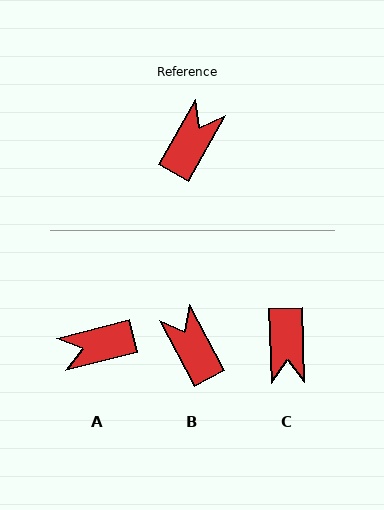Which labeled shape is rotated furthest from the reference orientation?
C, about 149 degrees away.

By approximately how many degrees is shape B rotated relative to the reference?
Approximately 57 degrees counter-clockwise.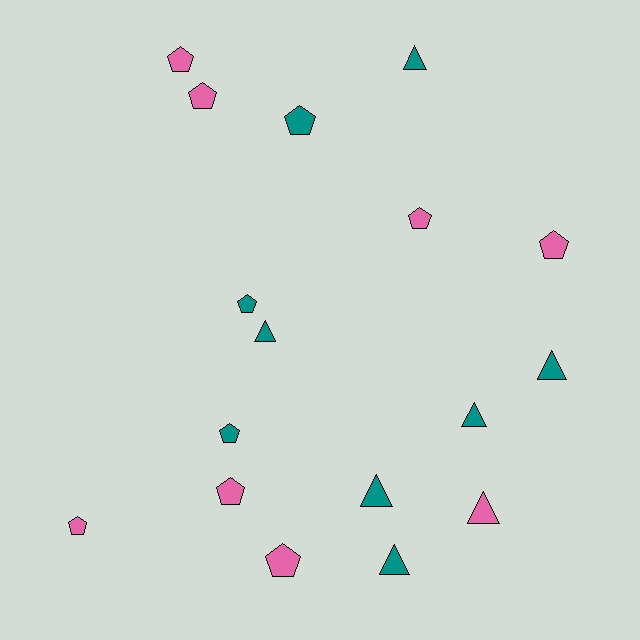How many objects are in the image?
There are 17 objects.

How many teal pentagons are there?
There are 3 teal pentagons.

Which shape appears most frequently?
Pentagon, with 10 objects.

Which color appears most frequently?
Teal, with 9 objects.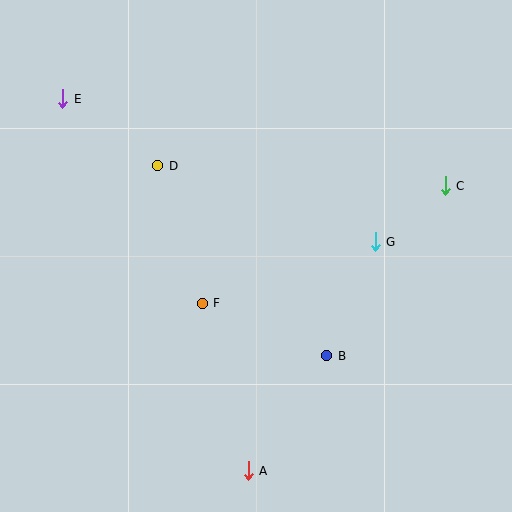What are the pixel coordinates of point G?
Point G is at (375, 242).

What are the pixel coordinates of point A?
Point A is at (248, 471).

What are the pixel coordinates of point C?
Point C is at (445, 186).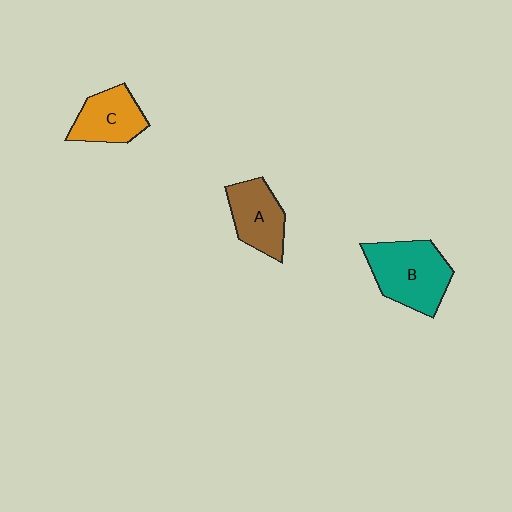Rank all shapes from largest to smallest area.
From largest to smallest: B (teal), A (brown), C (orange).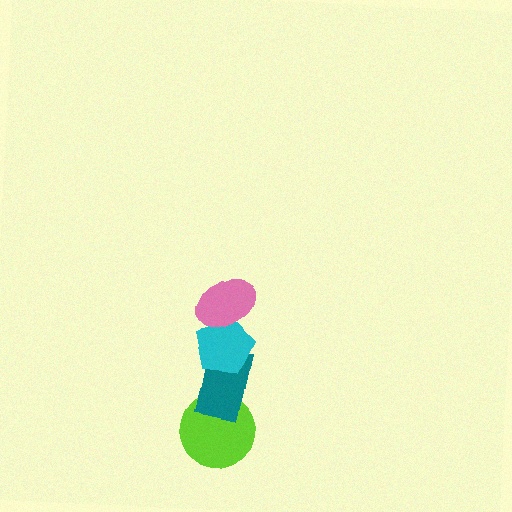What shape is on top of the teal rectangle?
The cyan pentagon is on top of the teal rectangle.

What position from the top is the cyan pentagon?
The cyan pentagon is 2nd from the top.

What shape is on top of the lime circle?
The teal rectangle is on top of the lime circle.